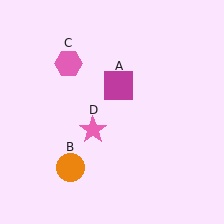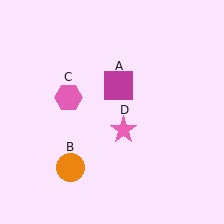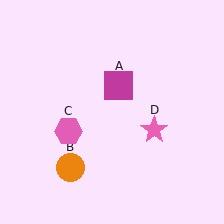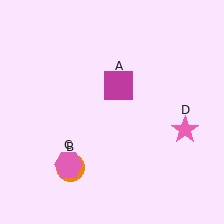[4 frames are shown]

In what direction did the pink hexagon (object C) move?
The pink hexagon (object C) moved down.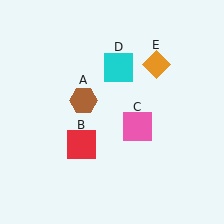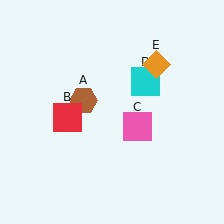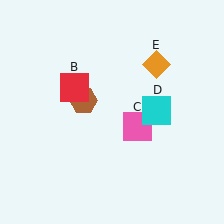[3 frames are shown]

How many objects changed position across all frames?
2 objects changed position: red square (object B), cyan square (object D).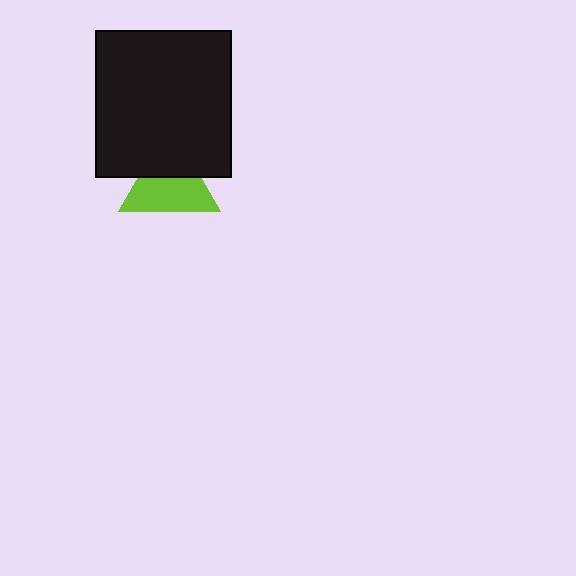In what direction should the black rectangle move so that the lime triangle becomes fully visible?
The black rectangle should move up. That is the shortest direction to clear the overlap and leave the lime triangle fully visible.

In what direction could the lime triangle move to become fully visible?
The lime triangle could move down. That would shift it out from behind the black rectangle entirely.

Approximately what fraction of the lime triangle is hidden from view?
Roughly 38% of the lime triangle is hidden behind the black rectangle.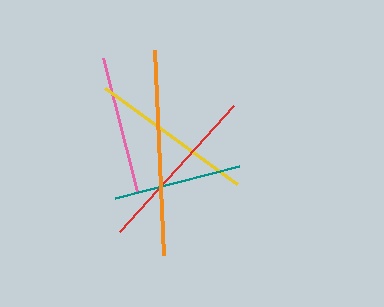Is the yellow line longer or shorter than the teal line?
The yellow line is longer than the teal line.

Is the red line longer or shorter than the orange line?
The orange line is longer than the red line.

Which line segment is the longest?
The orange line is the longest at approximately 205 pixels.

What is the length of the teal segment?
The teal segment is approximately 128 pixels long.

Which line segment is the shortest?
The teal line is the shortest at approximately 128 pixels.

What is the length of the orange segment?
The orange segment is approximately 205 pixels long.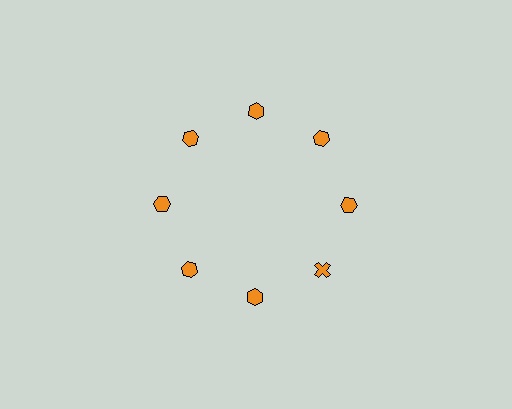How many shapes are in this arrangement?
There are 8 shapes arranged in a ring pattern.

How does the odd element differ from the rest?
It has a different shape: cross instead of hexagon.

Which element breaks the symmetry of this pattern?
The orange cross at roughly the 4 o'clock position breaks the symmetry. All other shapes are orange hexagons.